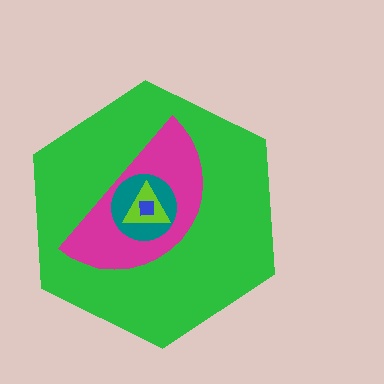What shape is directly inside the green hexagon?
The magenta semicircle.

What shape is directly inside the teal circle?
The lime triangle.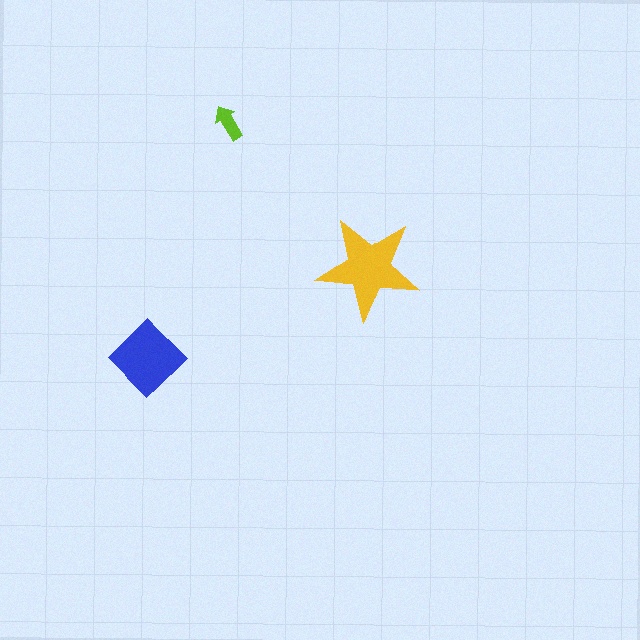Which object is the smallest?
The lime arrow.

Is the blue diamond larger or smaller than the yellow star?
Smaller.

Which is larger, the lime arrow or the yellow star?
The yellow star.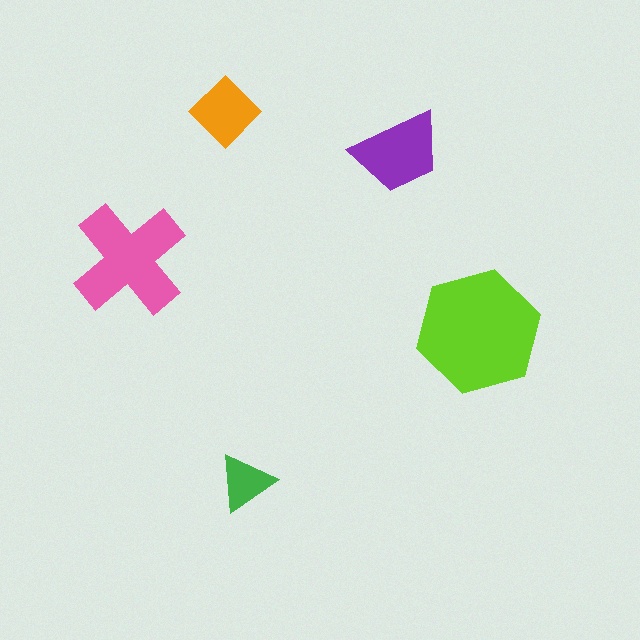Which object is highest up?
The orange diamond is topmost.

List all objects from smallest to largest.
The green triangle, the orange diamond, the purple trapezoid, the pink cross, the lime hexagon.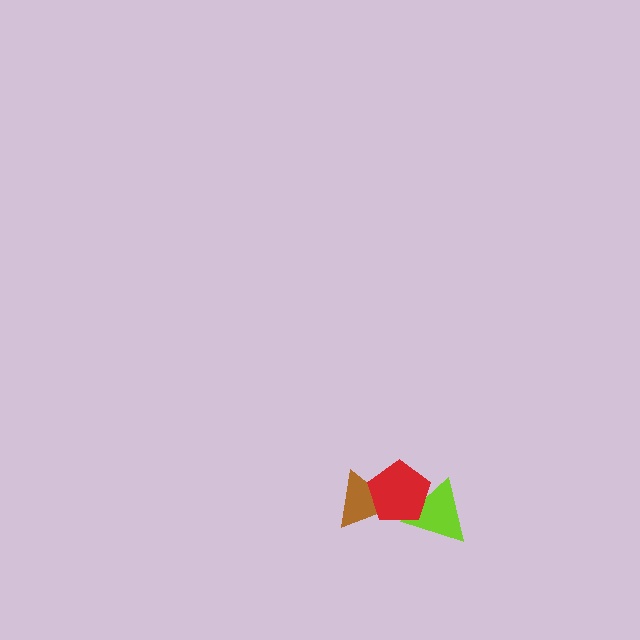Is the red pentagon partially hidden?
No, no other shape covers it.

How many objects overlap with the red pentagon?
2 objects overlap with the red pentagon.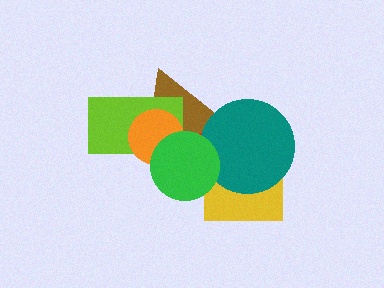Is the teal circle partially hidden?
Yes, it is partially covered by another shape.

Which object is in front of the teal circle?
The green circle is in front of the teal circle.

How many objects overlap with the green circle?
6 objects overlap with the green circle.